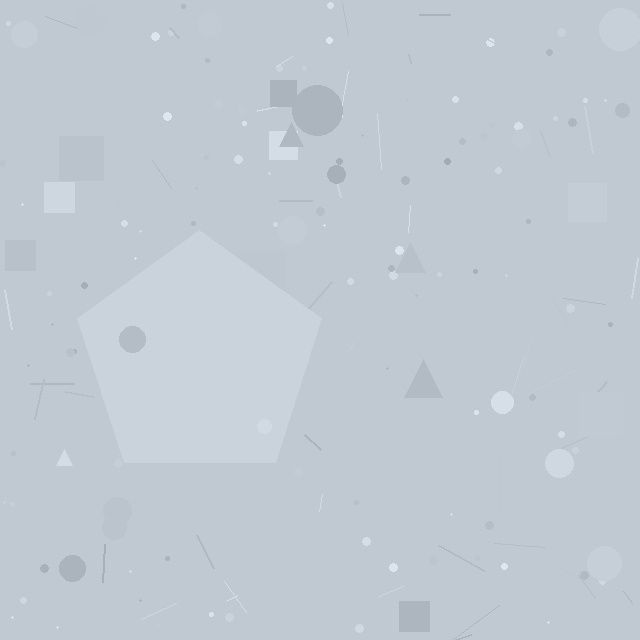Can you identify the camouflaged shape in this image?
The camouflaged shape is a pentagon.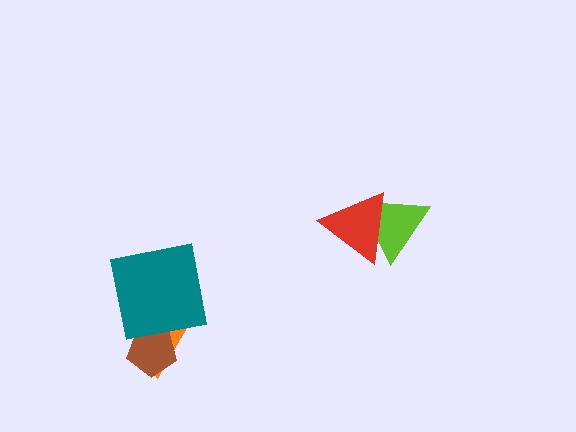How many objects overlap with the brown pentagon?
2 objects overlap with the brown pentagon.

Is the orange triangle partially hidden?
Yes, it is partially covered by another shape.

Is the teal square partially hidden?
No, no other shape covers it.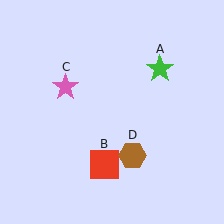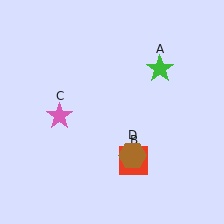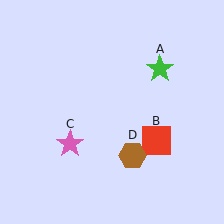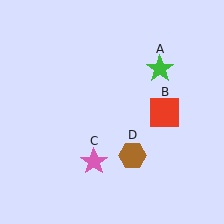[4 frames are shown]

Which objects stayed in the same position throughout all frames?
Green star (object A) and brown hexagon (object D) remained stationary.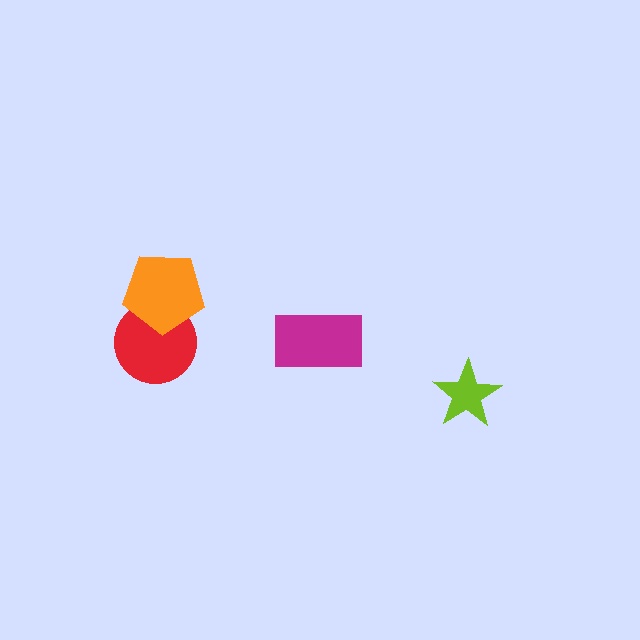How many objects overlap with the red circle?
1 object overlaps with the red circle.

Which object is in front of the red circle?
The orange pentagon is in front of the red circle.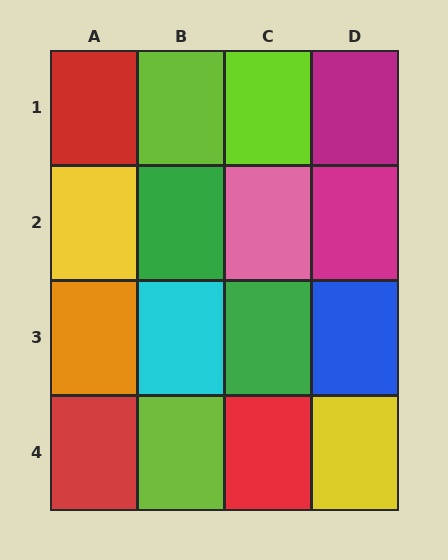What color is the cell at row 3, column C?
Green.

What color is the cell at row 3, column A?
Orange.